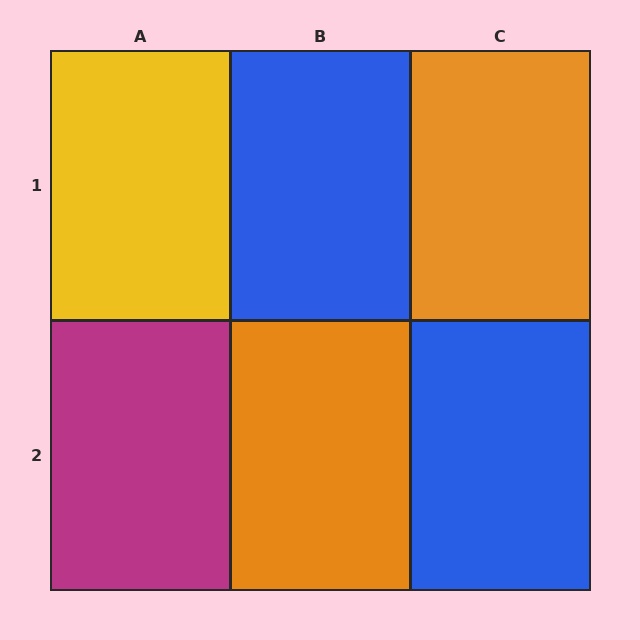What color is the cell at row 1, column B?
Blue.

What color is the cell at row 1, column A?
Yellow.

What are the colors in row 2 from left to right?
Magenta, orange, blue.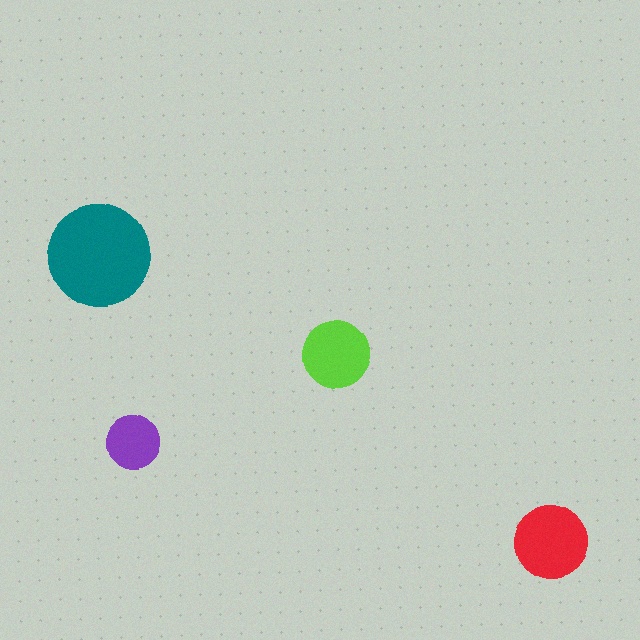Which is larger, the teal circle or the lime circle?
The teal one.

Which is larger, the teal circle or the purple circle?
The teal one.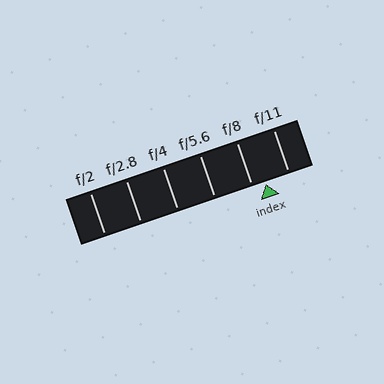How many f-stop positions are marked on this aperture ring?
There are 6 f-stop positions marked.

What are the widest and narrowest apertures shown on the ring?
The widest aperture shown is f/2 and the narrowest is f/11.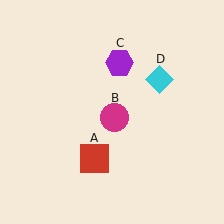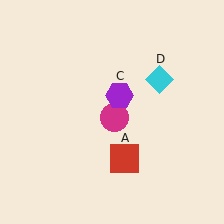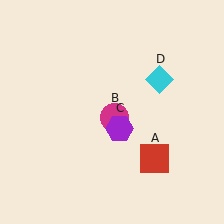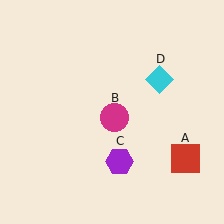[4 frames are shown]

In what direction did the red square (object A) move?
The red square (object A) moved right.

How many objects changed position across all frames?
2 objects changed position: red square (object A), purple hexagon (object C).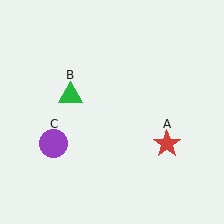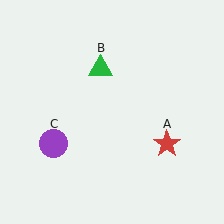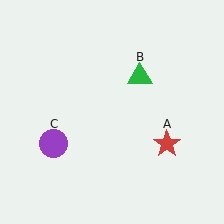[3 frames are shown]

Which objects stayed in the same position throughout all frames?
Red star (object A) and purple circle (object C) remained stationary.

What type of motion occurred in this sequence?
The green triangle (object B) rotated clockwise around the center of the scene.